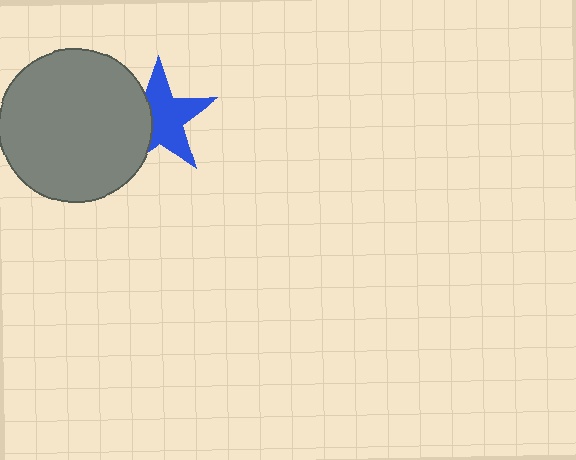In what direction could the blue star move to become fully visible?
The blue star could move right. That would shift it out from behind the gray circle entirely.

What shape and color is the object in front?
The object in front is a gray circle.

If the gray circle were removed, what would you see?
You would see the complete blue star.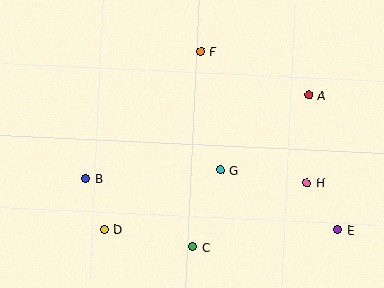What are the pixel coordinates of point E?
Point E is at (338, 230).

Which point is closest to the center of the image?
Point G at (220, 170) is closest to the center.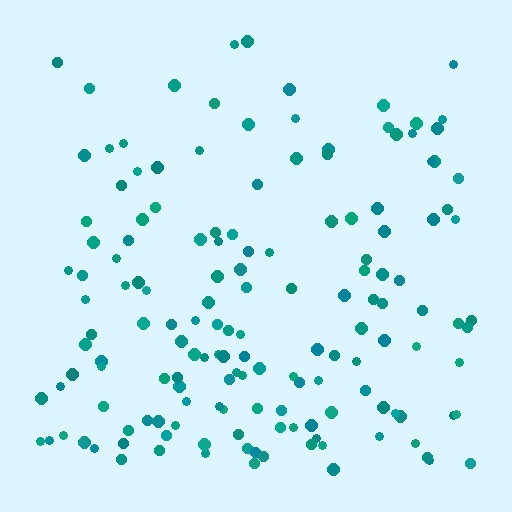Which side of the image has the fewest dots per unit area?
The top.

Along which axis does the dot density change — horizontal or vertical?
Vertical.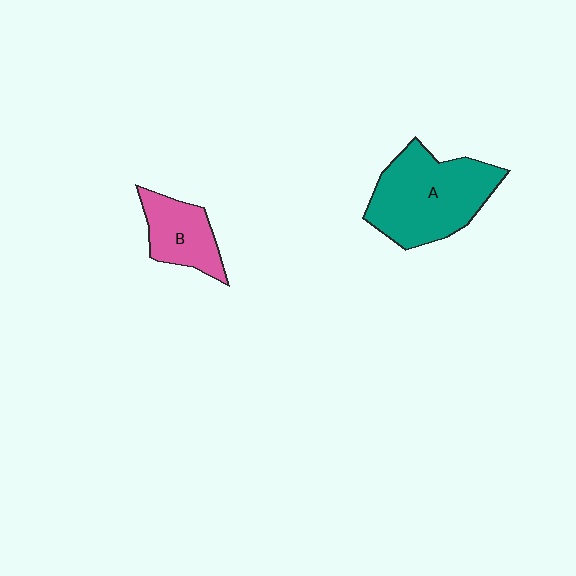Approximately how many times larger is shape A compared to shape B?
Approximately 2.0 times.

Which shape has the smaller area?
Shape B (pink).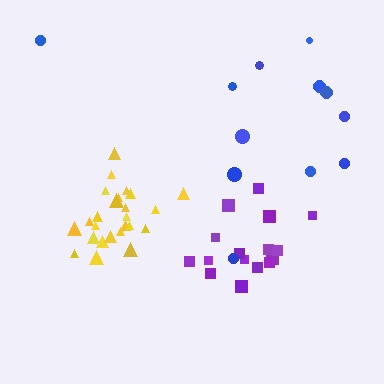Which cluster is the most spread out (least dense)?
Blue.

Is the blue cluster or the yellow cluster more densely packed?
Yellow.